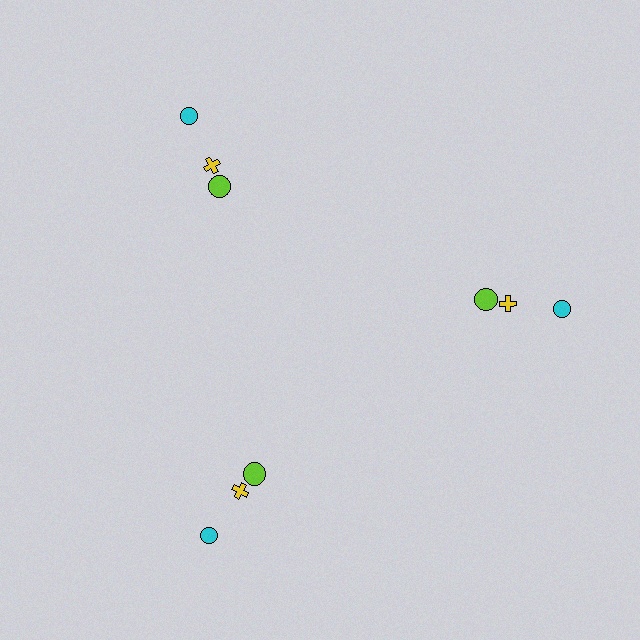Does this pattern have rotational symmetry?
Yes, this pattern has 3-fold rotational symmetry. It looks the same after rotating 120 degrees around the center.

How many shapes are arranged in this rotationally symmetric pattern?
There are 9 shapes, arranged in 3 groups of 3.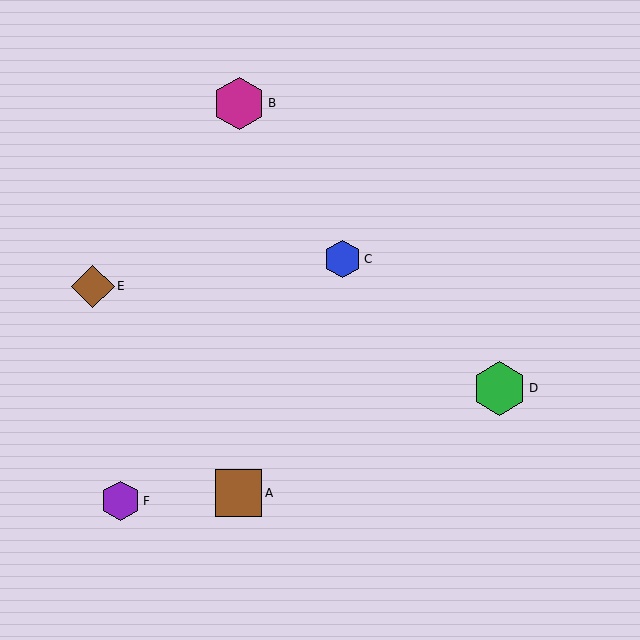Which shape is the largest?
The green hexagon (labeled D) is the largest.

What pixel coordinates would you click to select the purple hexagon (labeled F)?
Click at (120, 501) to select the purple hexagon F.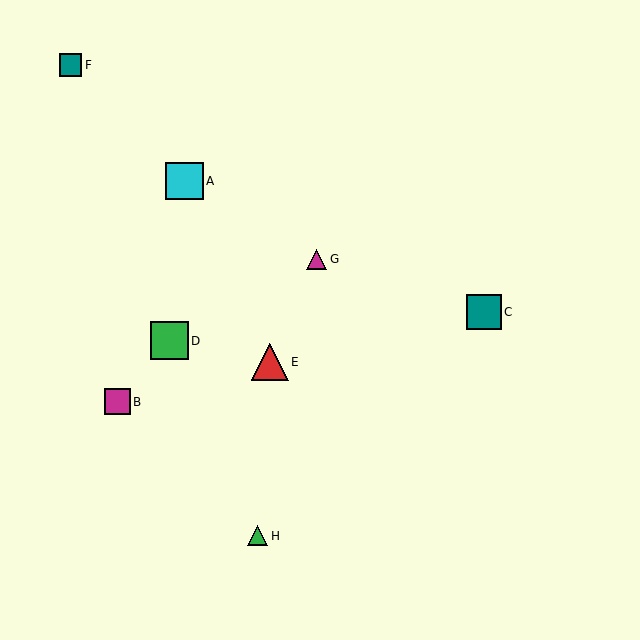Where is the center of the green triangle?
The center of the green triangle is at (258, 536).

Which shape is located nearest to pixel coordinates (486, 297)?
The teal square (labeled C) at (484, 312) is nearest to that location.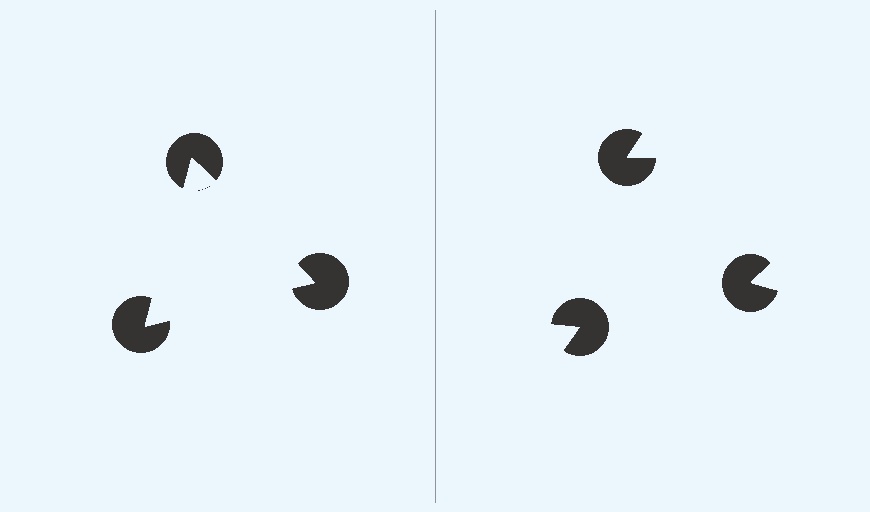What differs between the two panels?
The pac-man discs are positioned identically on both sides; only the wedge orientations differ. On the left they align to a triangle; on the right they are misaligned.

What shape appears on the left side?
An illusory triangle.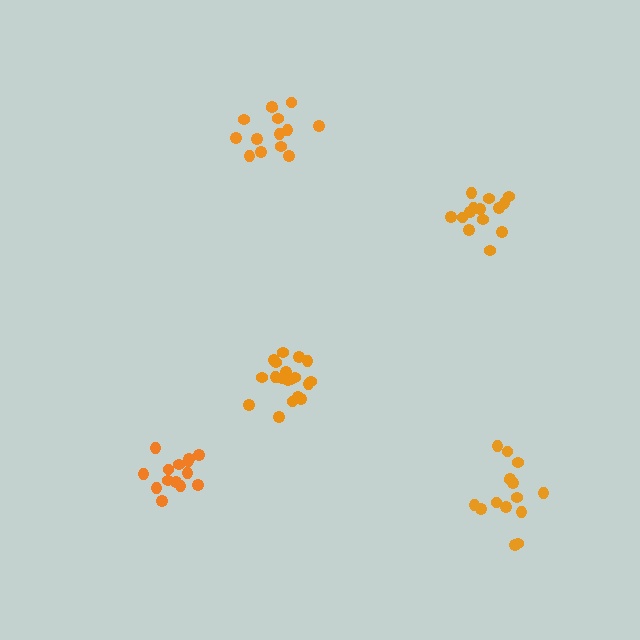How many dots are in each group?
Group 1: 14 dots, Group 2: 14 dots, Group 3: 19 dots, Group 4: 15 dots, Group 5: 14 dots (76 total).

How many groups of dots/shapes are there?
There are 5 groups.